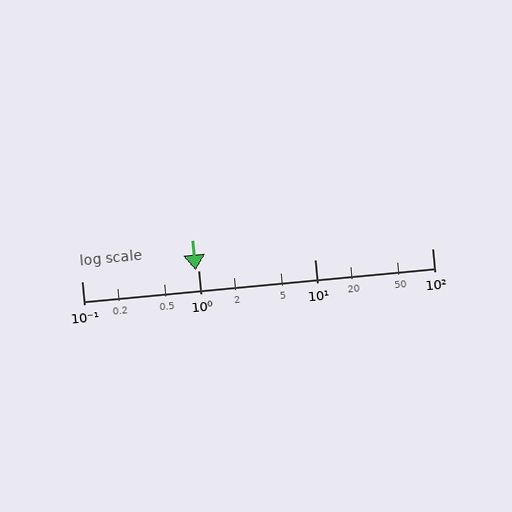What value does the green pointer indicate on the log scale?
The pointer indicates approximately 0.95.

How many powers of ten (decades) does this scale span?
The scale spans 3 decades, from 0.1 to 100.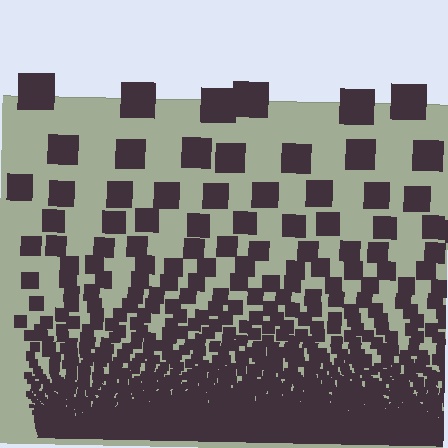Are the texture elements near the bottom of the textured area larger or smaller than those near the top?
Smaller. The gradient is inverted — elements near the bottom are smaller and denser.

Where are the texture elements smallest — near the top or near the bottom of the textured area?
Near the bottom.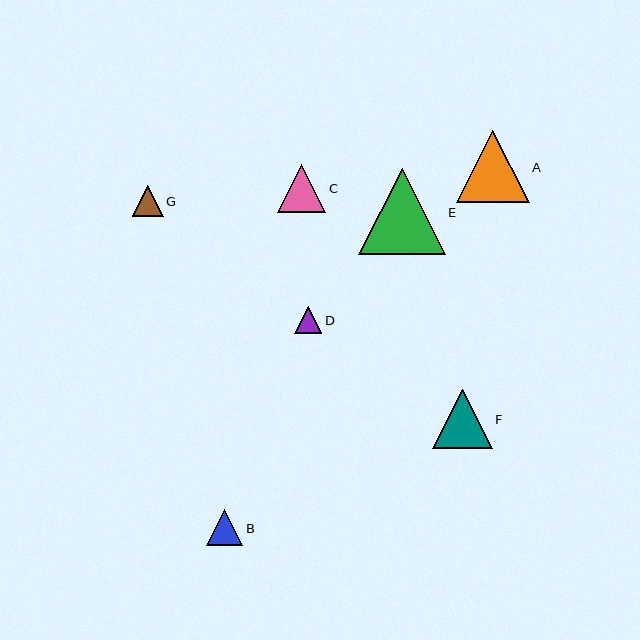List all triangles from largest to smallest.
From largest to smallest: E, A, F, C, B, G, D.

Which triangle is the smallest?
Triangle D is the smallest with a size of approximately 27 pixels.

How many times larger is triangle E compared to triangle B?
Triangle E is approximately 2.4 times the size of triangle B.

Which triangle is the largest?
Triangle E is the largest with a size of approximately 87 pixels.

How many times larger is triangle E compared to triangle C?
Triangle E is approximately 1.8 times the size of triangle C.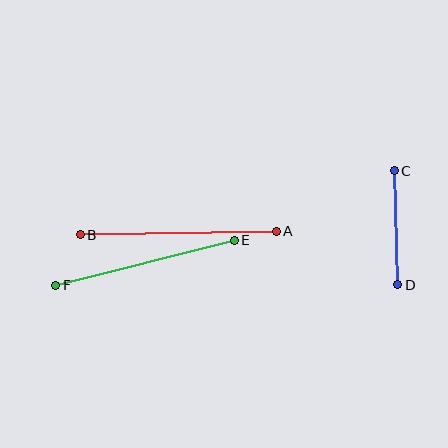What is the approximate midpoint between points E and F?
The midpoint is at approximately (145, 263) pixels.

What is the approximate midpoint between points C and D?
The midpoint is at approximately (396, 228) pixels.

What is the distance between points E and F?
The distance is approximately 184 pixels.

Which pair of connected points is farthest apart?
Points A and B are farthest apart.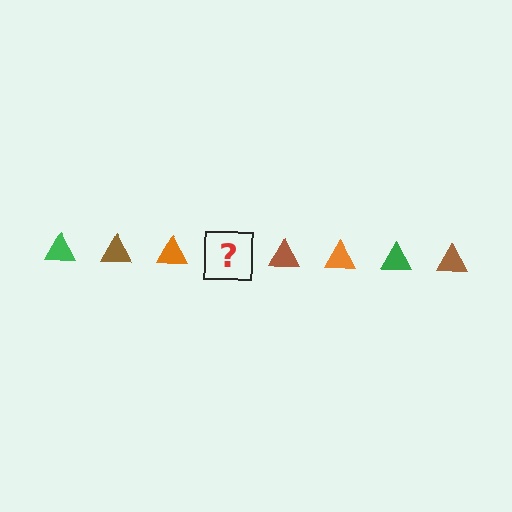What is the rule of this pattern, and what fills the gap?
The rule is that the pattern cycles through green, brown, orange triangles. The gap should be filled with a green triangle.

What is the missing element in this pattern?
The missing element is a green triangle.